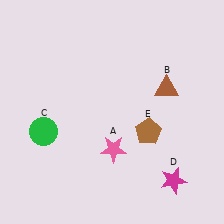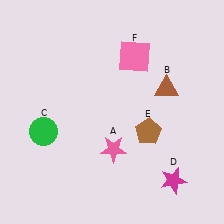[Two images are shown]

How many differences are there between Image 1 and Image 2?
There is 1 difference between the two images.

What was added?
A pink square (F) was added in Image 2.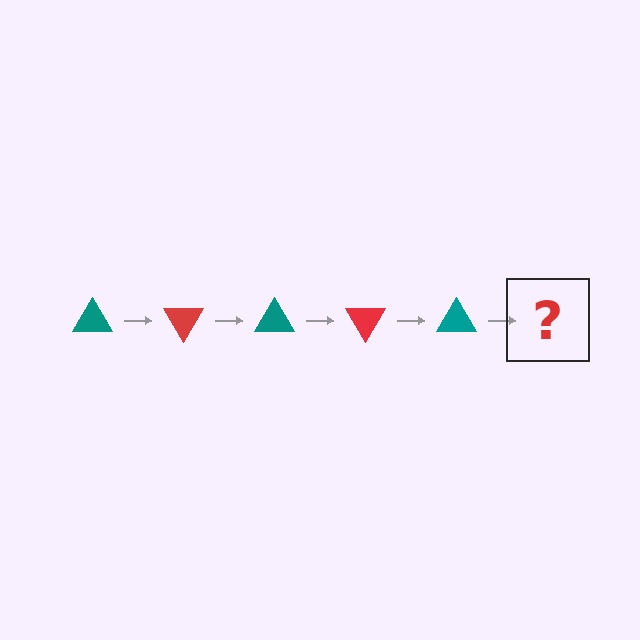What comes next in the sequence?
The next element should be a red triangle, rotated 300 degrees from the start.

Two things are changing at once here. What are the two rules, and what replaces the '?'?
The two rules are that it rotates 60 degrees each step and the color cycles through teal and red. The '?' should be a red triangle, rotated 300 degrees from the start.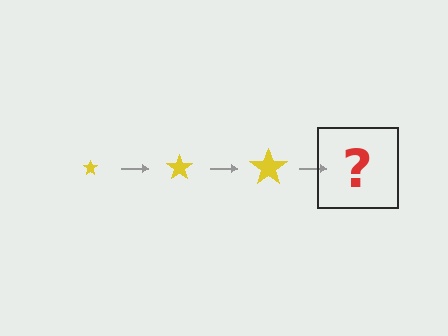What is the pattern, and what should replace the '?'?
The pattern is that the star gets progressively larger each step. The '?' should be a yellow star, larger than the previous one.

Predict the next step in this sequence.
The next step is a yellow star, larger than the previous one.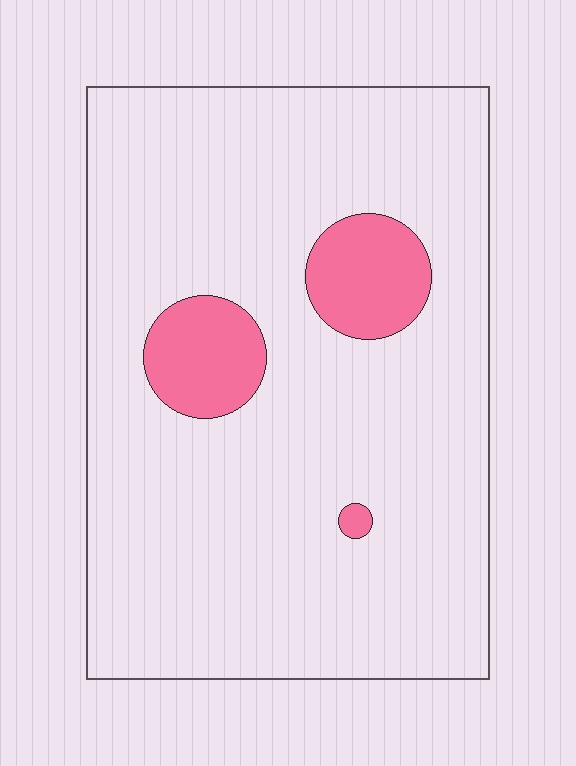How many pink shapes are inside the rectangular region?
3.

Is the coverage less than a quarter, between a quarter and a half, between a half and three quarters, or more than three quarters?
Less than a quarter.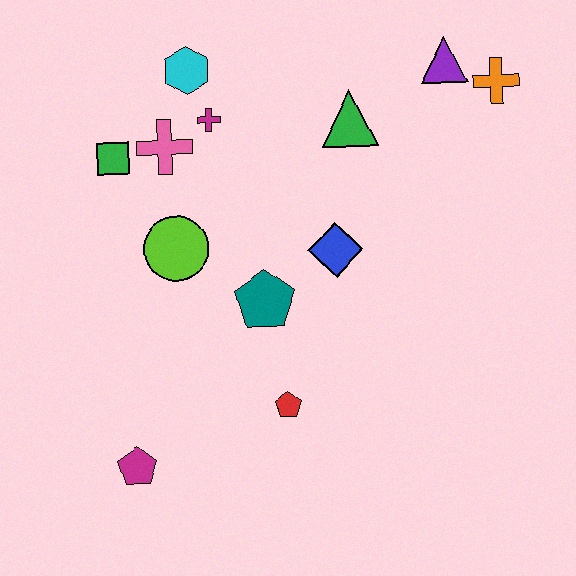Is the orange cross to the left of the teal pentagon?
No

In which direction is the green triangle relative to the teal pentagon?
The green triangle is above the teal pentagon.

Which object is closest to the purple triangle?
The orange cross is closest to the purple triangle.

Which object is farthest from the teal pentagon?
The orange cross is farthest from the teal pentagon.